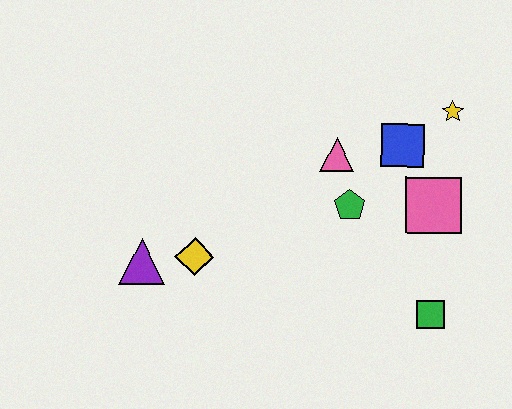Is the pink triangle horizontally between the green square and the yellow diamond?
Yes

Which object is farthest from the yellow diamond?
The yellow star is farthest from the yellow diamond.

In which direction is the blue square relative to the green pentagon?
The blue square is above the green pentagon.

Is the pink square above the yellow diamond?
Yes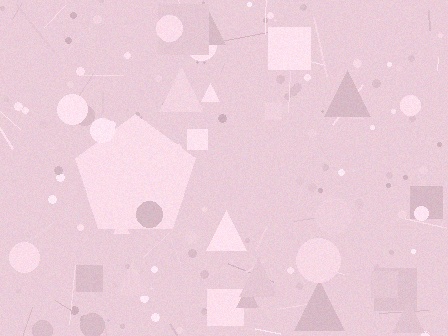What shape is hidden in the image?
A pentagon is hidden in the image.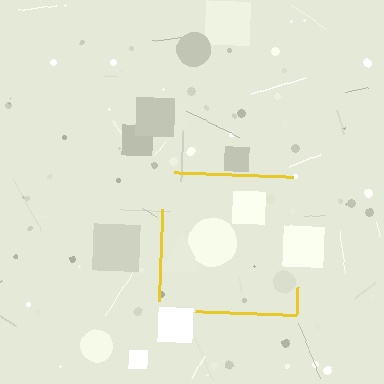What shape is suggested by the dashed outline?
The dashed outline suggests a square.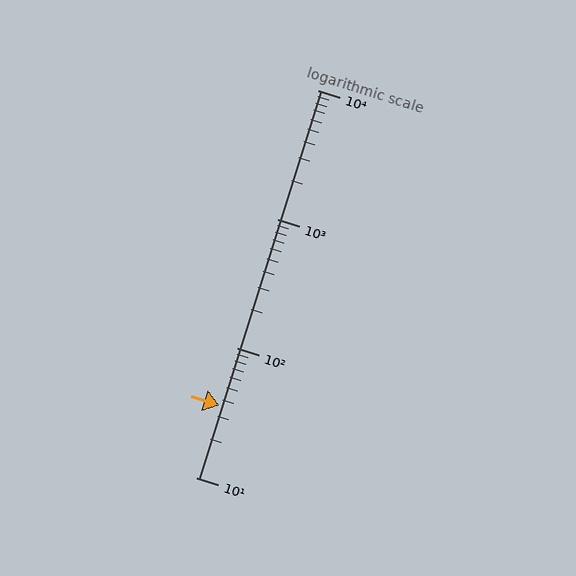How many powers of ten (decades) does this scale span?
The scale spans 3 decades, from 10 to 10000.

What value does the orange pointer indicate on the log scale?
The pointer indicates approximately 36.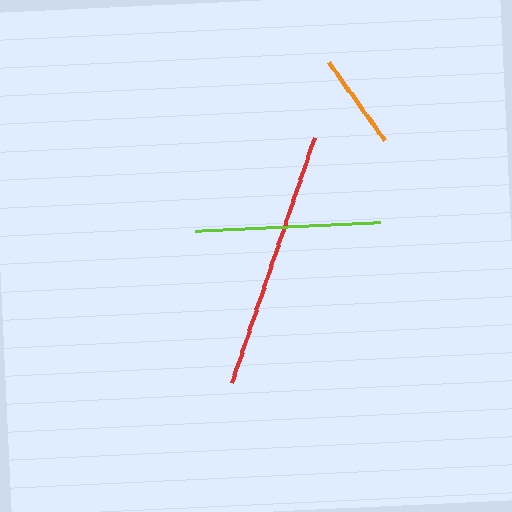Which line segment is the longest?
The red line is the longest at approximately 259 pixels.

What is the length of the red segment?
The red segment is approximately 259 pixels long.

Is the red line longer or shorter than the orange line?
The red line is longer than the orange line.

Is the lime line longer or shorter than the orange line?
The lime line is longer than the orange line.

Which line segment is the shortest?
The orange line is the shortest at approximately 96 pixels.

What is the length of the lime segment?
The lime segment is approximately 184 pixels long.